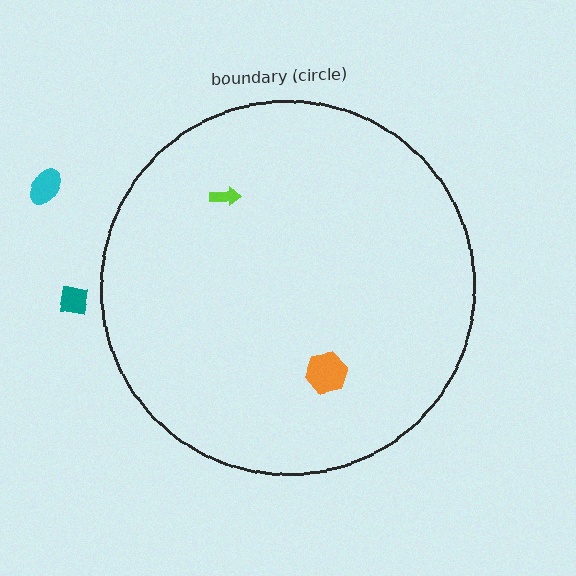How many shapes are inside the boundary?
2 inside, 2 outside.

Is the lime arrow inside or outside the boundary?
Inside.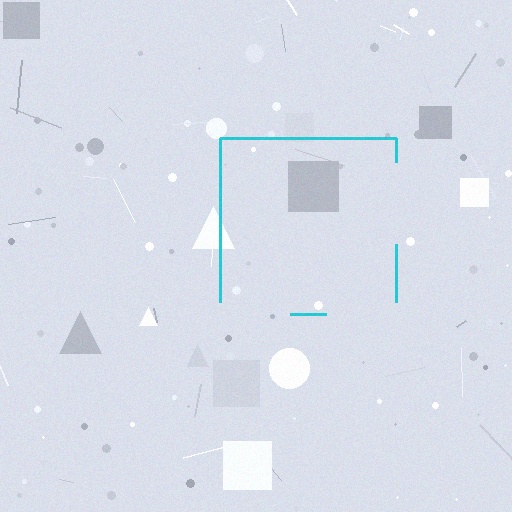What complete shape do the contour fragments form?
The contour fragments form a square.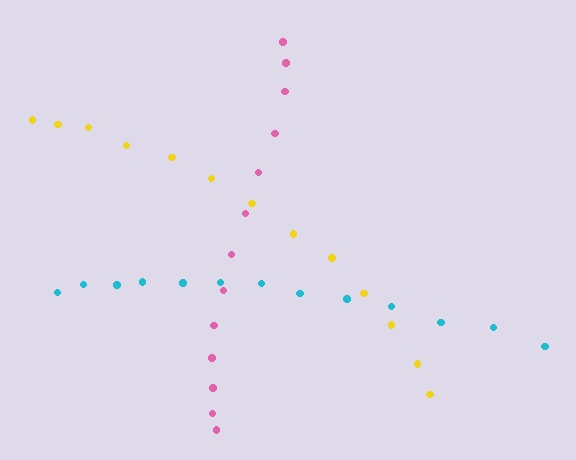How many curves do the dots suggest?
There are 3 distinct paths.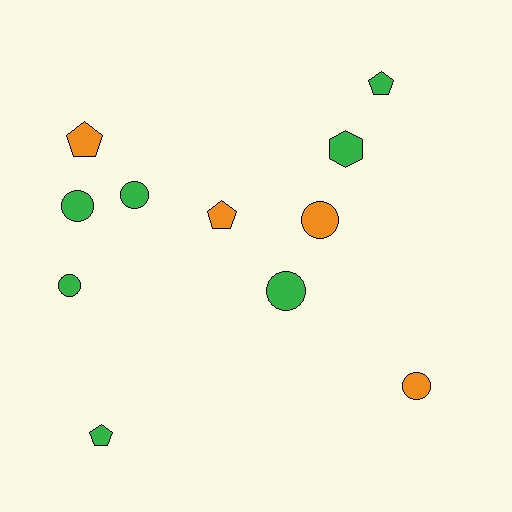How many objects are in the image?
There are 11 objects.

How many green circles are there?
There are 4 green circles.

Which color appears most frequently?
Green, with 7 objects.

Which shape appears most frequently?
Circle, with 6 objects.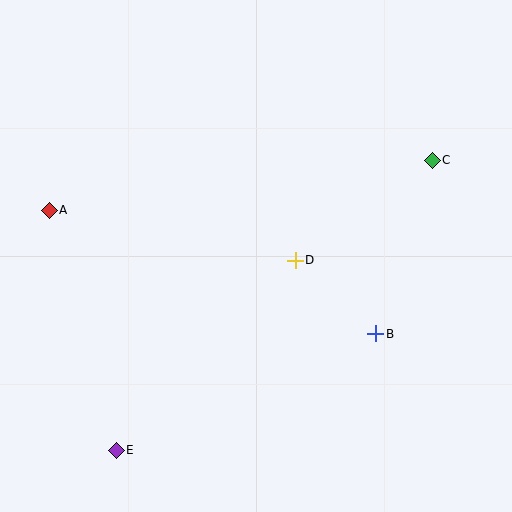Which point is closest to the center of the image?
Point D at (295, 260) is closest to the center.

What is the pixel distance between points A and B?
The distance between A and B is 349 pixels.